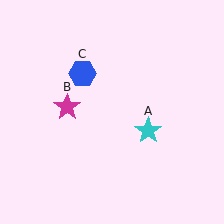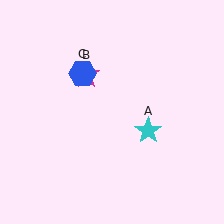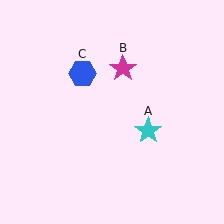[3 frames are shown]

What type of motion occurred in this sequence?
The magenta star (object B) rotated clockwise around the center of the scene.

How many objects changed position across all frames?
1 object changed position: magenta star (object B).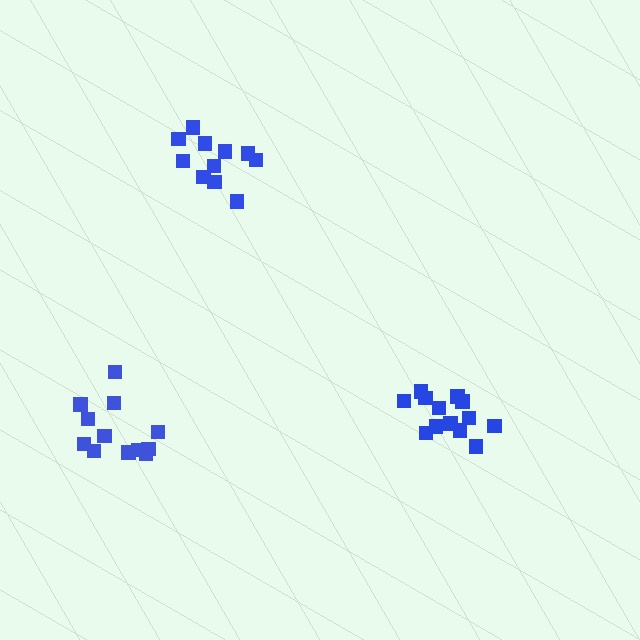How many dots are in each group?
Group 1: 11 dots, Group 2: 13 dots, Group 3: 12 dots (36 total).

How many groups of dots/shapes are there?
There are 3 groups.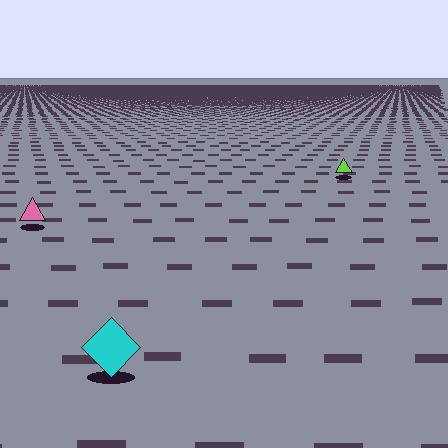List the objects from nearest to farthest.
From nearest to farthest: the cyan diamond, the pink triangle, the lime triangle.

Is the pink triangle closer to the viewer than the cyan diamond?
No. The cyan diamond is closer — you can tell from the texture gradient: the ground texture is coarser near it.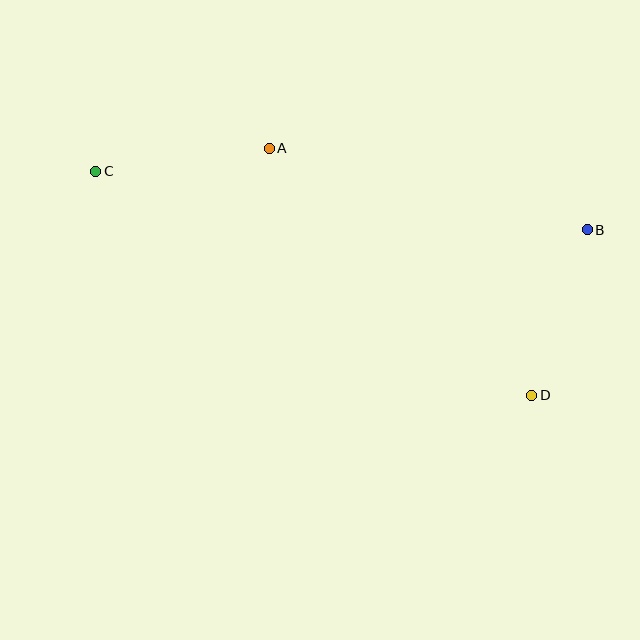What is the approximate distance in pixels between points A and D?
The distance between A and D is approximately 360 pixels.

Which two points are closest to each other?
Points B and D are closest to each other.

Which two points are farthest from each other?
Points B and C are farthest from each other.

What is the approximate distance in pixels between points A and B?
The distance between A and B is approximately 328 pixels.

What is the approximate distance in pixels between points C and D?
The distance between C and D is approximately 490 pixels.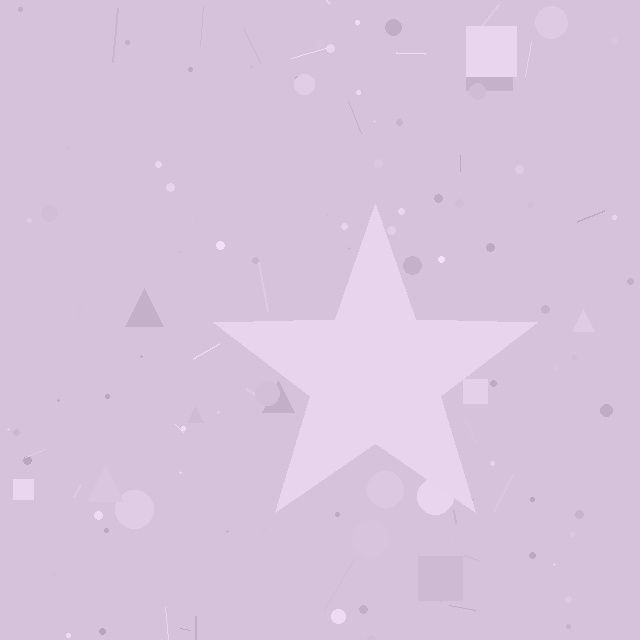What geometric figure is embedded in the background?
A star is embedded in the background.